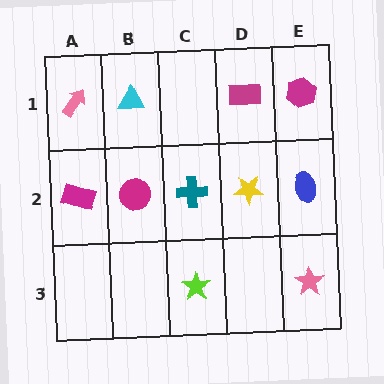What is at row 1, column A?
A pink arrow.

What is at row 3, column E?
A pink star.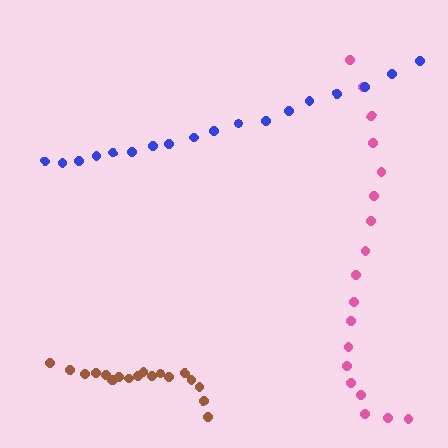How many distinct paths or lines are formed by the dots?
There are 3 distinct paths.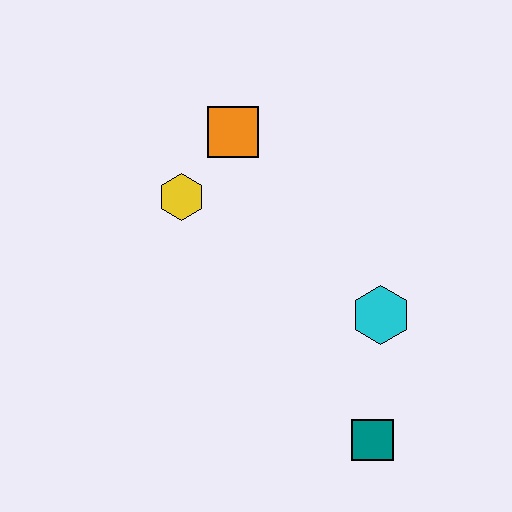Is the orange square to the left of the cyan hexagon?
Yes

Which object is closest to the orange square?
The yellow hexagon is closest to the orange square.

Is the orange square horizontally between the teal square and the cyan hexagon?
No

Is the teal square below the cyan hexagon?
Yes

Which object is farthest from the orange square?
The teal square is farthest from the orange square.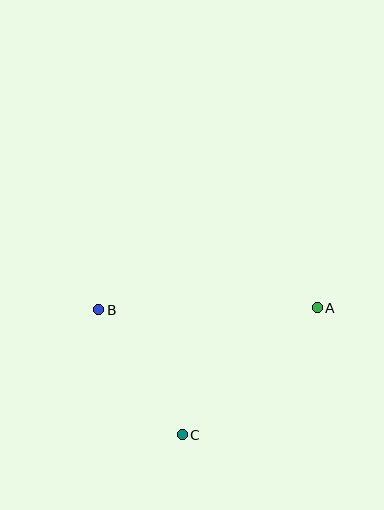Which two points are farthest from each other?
Points A and B are farthest from each other.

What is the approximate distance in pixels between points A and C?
The distance between A and C is approximately 186 pixels.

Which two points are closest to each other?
Points B and C are closest to each other.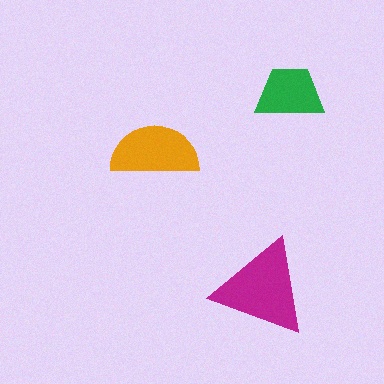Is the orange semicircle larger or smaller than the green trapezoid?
Larger.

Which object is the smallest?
The green trapezoid.